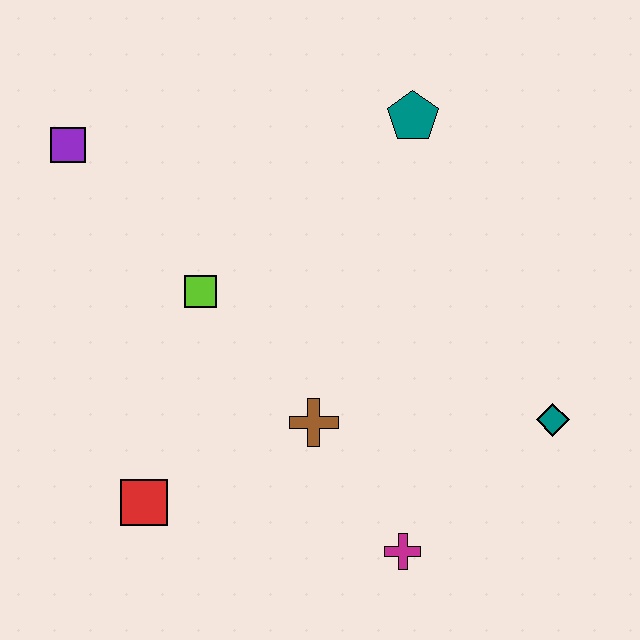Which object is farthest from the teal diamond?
The purple square is farthest from the teal diamond.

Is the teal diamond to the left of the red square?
No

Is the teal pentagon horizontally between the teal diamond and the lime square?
Yes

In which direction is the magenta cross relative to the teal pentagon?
The magenta cross is below the teal pentagon.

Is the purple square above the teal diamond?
Yes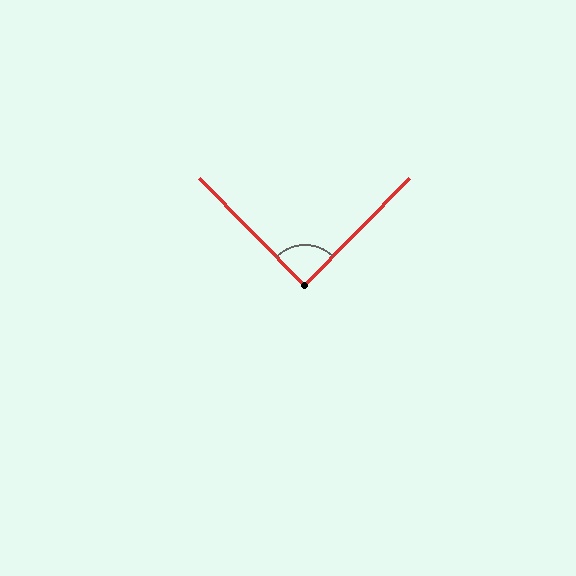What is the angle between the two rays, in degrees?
Approximately 89 degrees.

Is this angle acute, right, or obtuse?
It is approximately a right angle.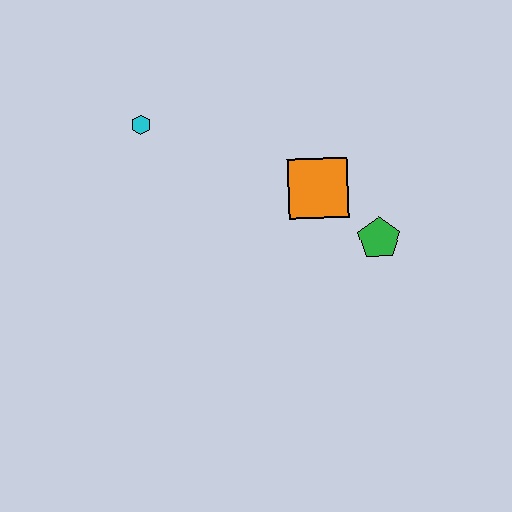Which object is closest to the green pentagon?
The orange square is closest to the green pentagon.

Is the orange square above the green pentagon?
Yes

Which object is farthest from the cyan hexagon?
The green pentagon is farthest from the cyan hexagon.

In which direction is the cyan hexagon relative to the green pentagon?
The cyan hexagon is to the left of the green pentagon.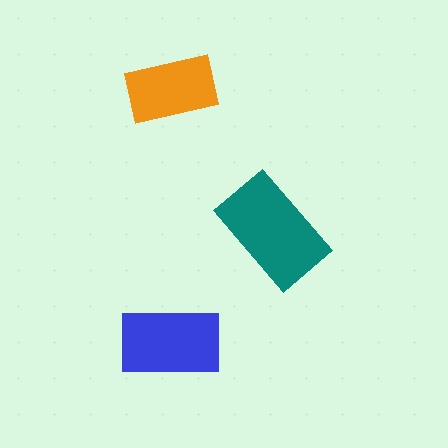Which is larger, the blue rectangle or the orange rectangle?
The blue one.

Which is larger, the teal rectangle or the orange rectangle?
The teal one.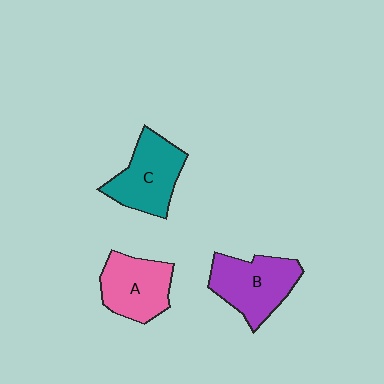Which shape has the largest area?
Shape B (purple).